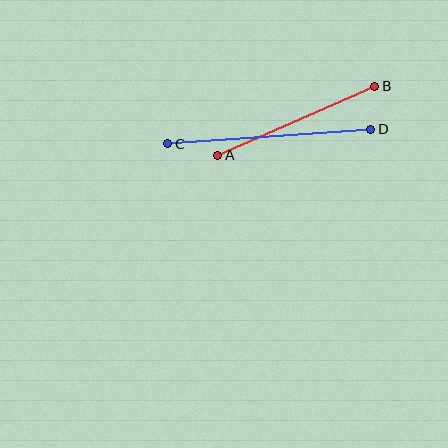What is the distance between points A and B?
The distance is approximately 171 pixels.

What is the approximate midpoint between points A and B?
The midpoint is at approximately (296, 121) pixels.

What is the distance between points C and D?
The distance is approximately 203 pixels.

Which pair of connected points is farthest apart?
Points C and D are farthest apart.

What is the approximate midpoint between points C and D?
The midpoint is at approximately (269, 136) pixels.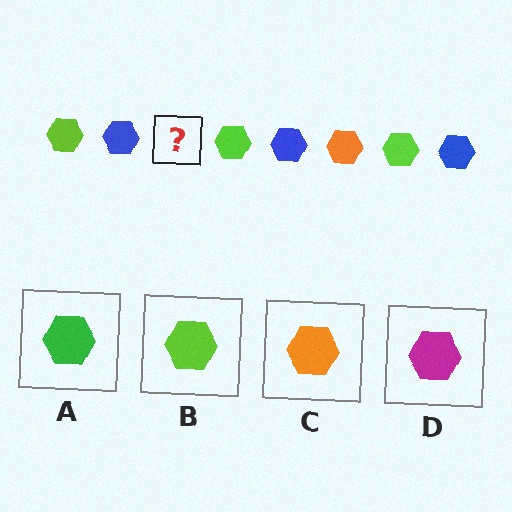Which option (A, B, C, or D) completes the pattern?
C.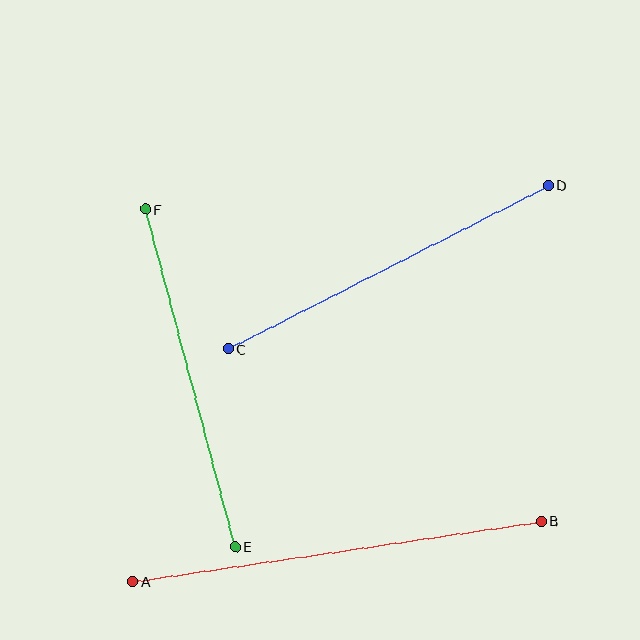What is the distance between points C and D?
The distance is approximately 360 pixels.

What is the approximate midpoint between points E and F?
The midpoint is at approximately (190, 378) pixels.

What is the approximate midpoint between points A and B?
The midpoint is at approximately (337, 552) pixels.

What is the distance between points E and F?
The distance is approximately 350 pixels.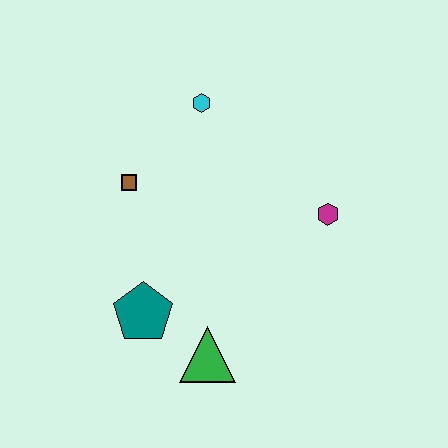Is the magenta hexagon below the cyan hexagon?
Yes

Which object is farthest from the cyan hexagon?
The green triangle is farthest from the cyan hexagon.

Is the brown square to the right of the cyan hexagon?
No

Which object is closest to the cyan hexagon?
The brown square is closest to the cyan hexagon.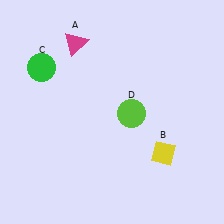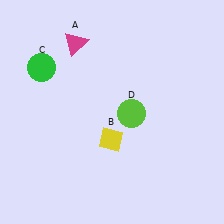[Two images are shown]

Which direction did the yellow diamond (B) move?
The yellow diamond (B) moved left.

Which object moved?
The yellow diamond (B) moved left.